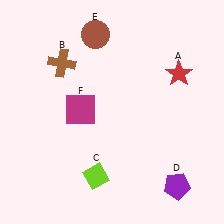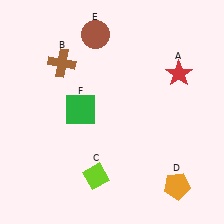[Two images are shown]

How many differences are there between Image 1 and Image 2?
There are 2 differences between the two images.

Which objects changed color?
D changed from purple to orange. F changed from magenta to green.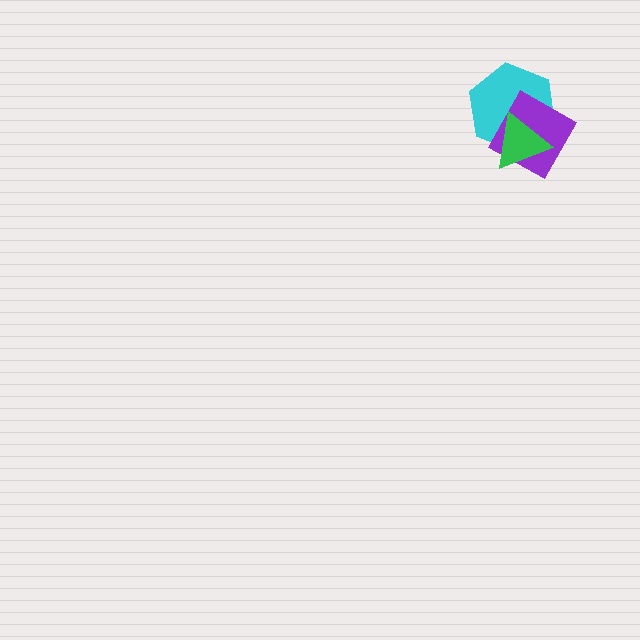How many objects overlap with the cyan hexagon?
2 objects overlap with the cyan hexagon.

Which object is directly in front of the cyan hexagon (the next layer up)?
The purple square is directly in front of the cyan hexagon.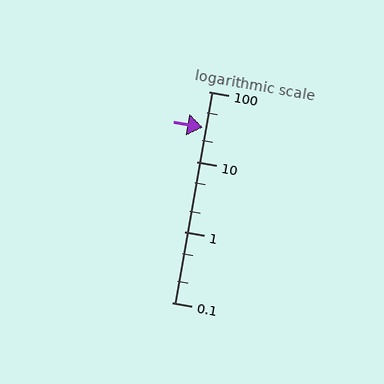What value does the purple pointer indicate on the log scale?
The pointer indicates approximately 31.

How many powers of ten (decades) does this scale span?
The scale spans 3 decades, from 0.1 to 100.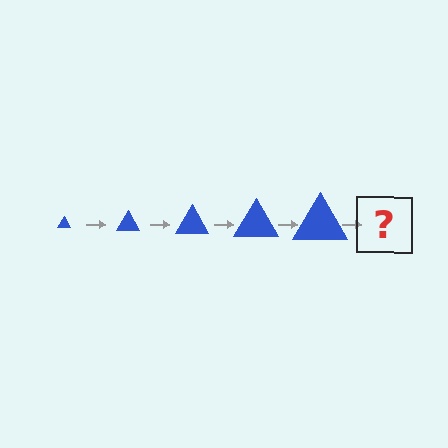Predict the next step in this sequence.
The next step is a blue triangle, larger than the previous one.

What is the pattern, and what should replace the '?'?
The pattern is that the triangle gets progressively larger each step. The '?' should be a blue triangle, larger than the previous one.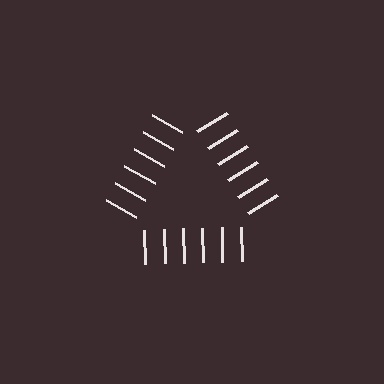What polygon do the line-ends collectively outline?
An illusory triangle — the line segments terminate on its edges but no continuous stroke is drawn.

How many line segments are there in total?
18 — 6 along each of the 3 edges.